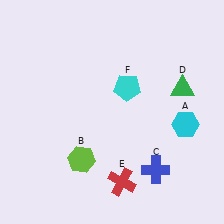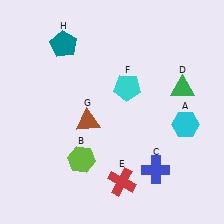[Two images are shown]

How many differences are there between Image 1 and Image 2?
There are 2 differences between the two images.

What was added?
A brown triangle (G), a teal pentagon (H) were added in Image 2.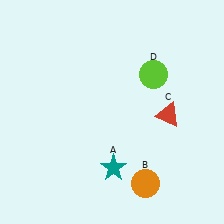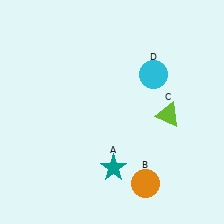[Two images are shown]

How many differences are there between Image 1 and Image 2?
There are 2 differences between the two images.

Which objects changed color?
C changed from red to lime. D changed from lime to cyan.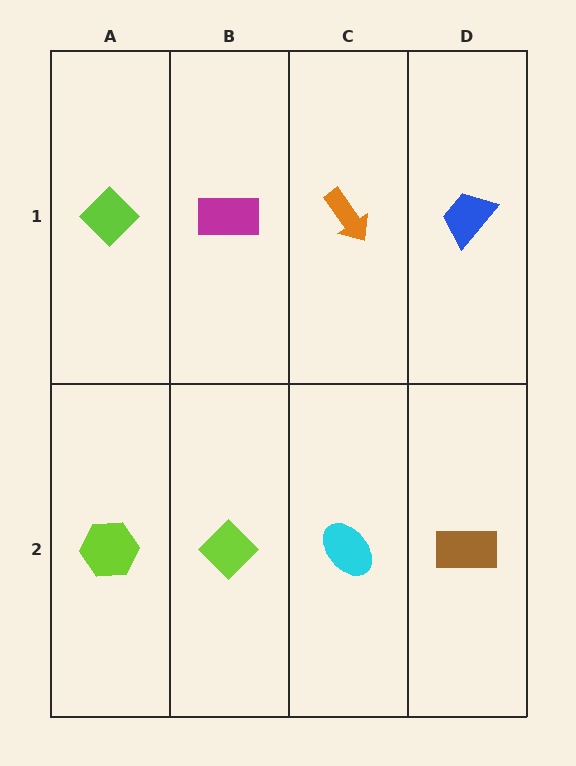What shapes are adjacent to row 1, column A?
A lime hexagon (row 2, column A), a magenta rectangle (row 1, column B).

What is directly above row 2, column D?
A blue trapezoid.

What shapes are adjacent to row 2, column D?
A blue trapezoid (row 1, column D), a cyan ellipse (row 2, column C).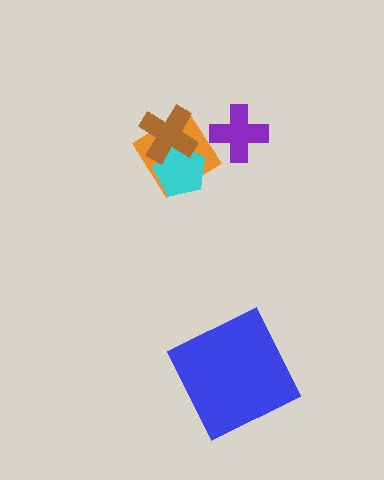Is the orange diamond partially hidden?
Yes, it is partially covered by another shape.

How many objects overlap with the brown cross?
2 objects overlap with the brown cross.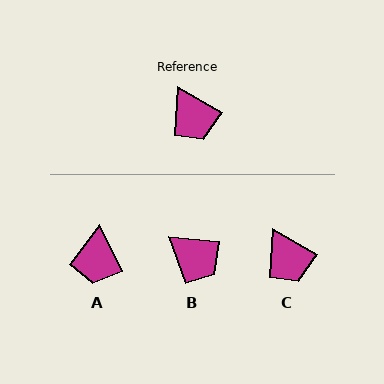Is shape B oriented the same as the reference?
No, it is off by about 24 degrees.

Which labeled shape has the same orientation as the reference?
C.